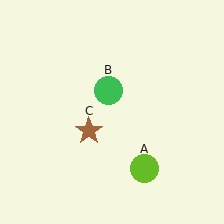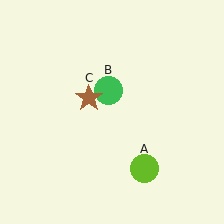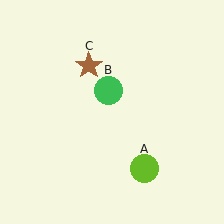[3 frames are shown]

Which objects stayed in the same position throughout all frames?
Lime circle (object A) and green circle (object B) remained stationary.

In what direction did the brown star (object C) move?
The brown star (object C) moved up.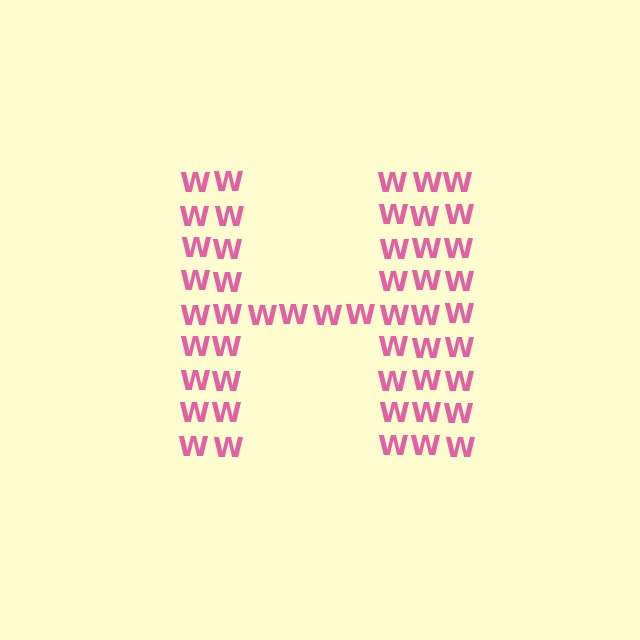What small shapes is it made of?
It is made of small letter W's.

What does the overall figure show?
The overall figure shows the letter H.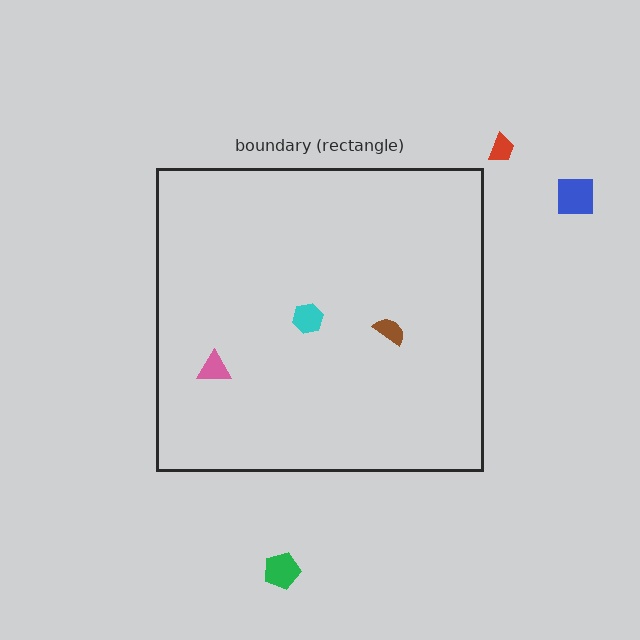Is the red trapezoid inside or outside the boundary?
Outside.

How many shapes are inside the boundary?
3 inside, 3 outside.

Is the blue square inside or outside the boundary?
Outside.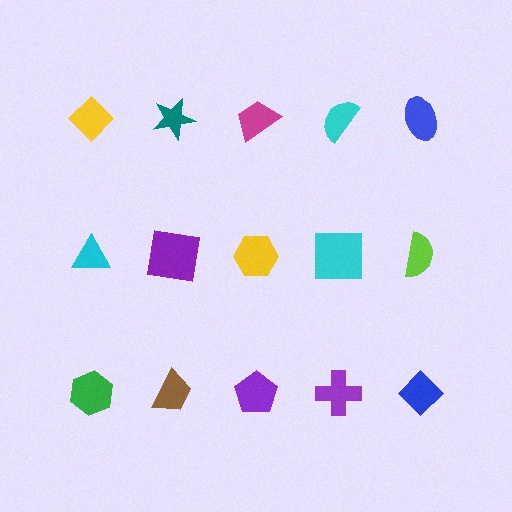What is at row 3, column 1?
A green hexagon.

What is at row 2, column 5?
A lime semicircle.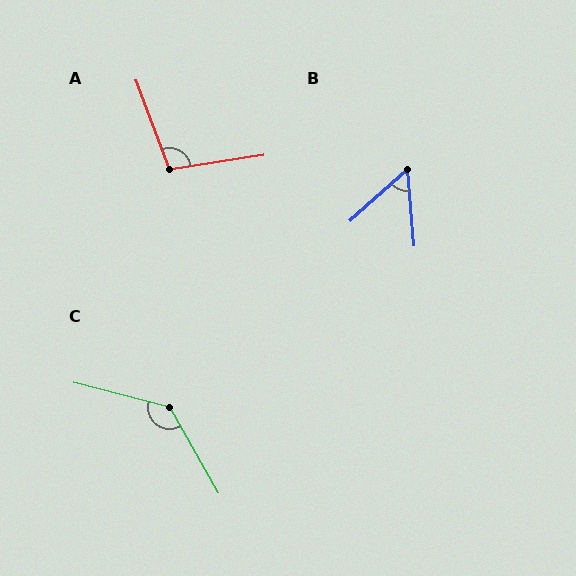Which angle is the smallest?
B, at approximately 53 degrees.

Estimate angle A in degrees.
Approximately 102 degrees.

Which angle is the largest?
C, at approximately 134 degrees.